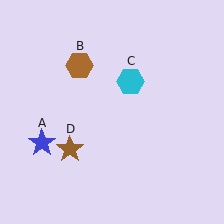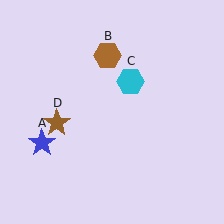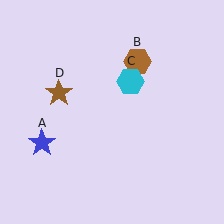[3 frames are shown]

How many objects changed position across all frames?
2 objects changed position: brown hexagon (object B), brown star (object D).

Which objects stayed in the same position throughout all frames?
Blue star (object A) and cyan hexagon (object C) remained stationary.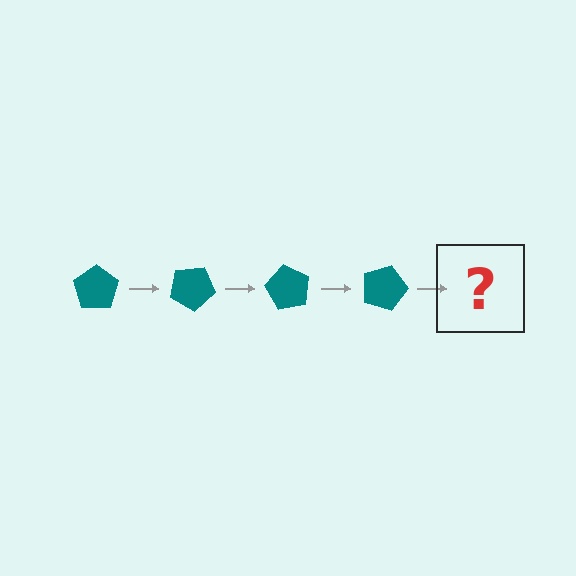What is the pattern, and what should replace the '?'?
The pattern is that the pentagon rotates 30 degrees each step. The '?' should be a teal pentagon rotated 120 degrees.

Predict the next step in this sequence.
The next step is a teal pentagon rotated 120 degrees.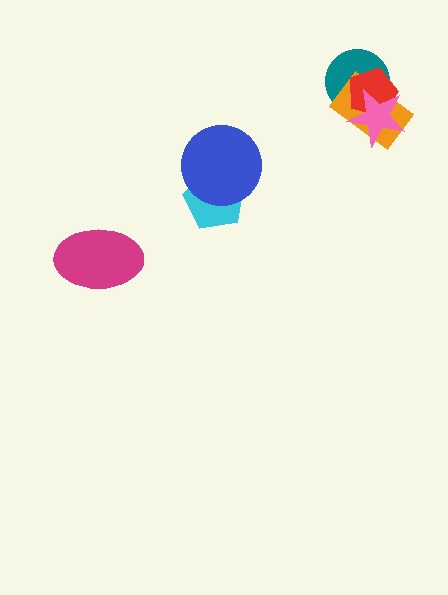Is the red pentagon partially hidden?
Yes, it is partially covered by another shape.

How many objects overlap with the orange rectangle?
3 objects overlap with the orange rectangle.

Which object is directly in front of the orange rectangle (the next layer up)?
The red pentagon is directly in front of the orange rectangle.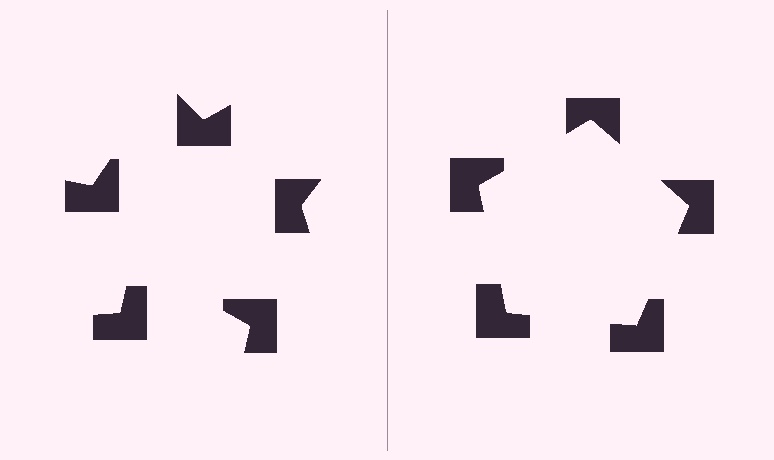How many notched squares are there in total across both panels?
10 — 5 on each side.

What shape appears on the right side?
An illusory pentagon.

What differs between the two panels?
The notched squares are positioned identically on both sides; only the wedge orientations differ. On the right they align to a pentagon; on the left they are misaligned.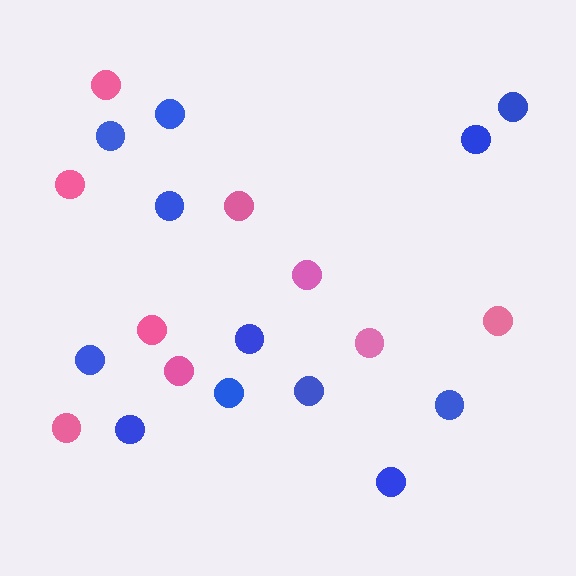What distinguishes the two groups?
There are 2 groups: one group of blue circles (12) and one group of pink circles (9).